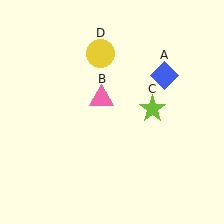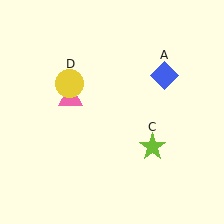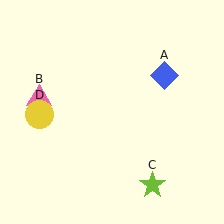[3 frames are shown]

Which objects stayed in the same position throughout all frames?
Blue diamond (object A) remained stationary.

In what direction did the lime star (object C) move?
The lime star (object C) moved down.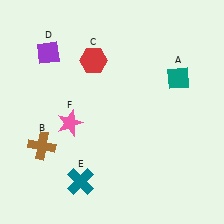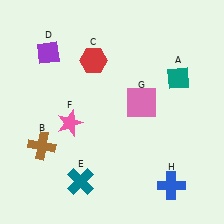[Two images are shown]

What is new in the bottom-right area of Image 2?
A blue cross (H) was added in the bottom-right area of Image 2.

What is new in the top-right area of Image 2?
A pink square (G) was added in the top-right area of Image 2.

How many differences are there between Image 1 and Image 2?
There are 2 differences between the two images.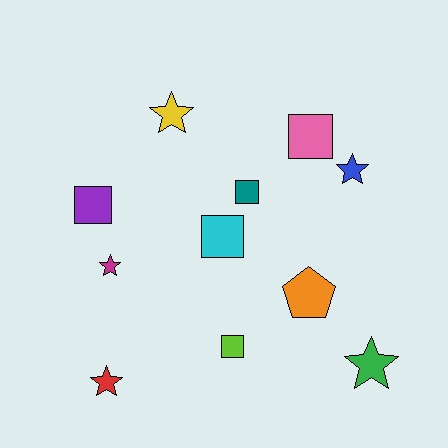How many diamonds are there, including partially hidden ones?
There are no diamonds.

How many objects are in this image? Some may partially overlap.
There are 11 objects.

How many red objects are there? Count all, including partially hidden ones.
There is 1 red object.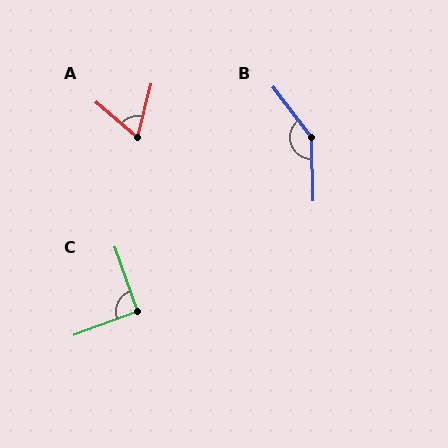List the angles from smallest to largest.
A (64°), C (91°), B (144°).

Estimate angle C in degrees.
Approximately 91 degrees.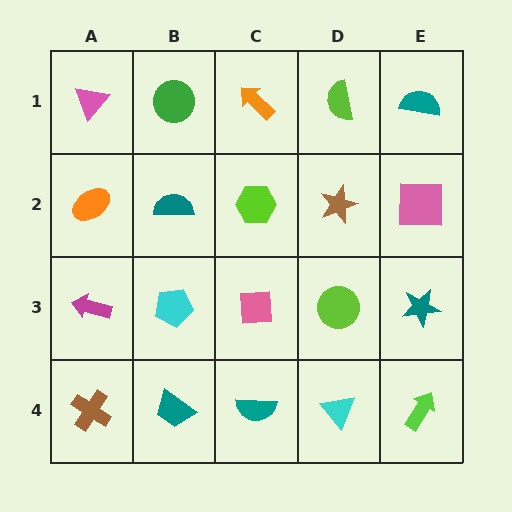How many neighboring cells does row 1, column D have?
3.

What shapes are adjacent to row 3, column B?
A teal semicircle (row 2, column B), a teal trapezoid (row 4, column B), a magenta arrow (row 3, column A), a pink square (row 3, column C).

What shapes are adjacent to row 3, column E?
A pink square (row 2, column E), a lime arrow (row 4, column E), a lime circle (row 3, column D).